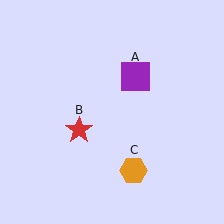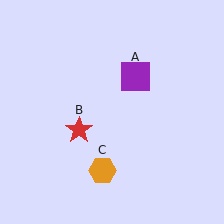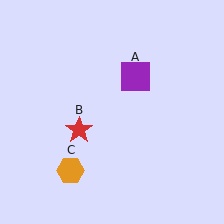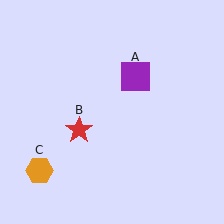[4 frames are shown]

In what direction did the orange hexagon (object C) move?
The orange hexagon (object C) moved left.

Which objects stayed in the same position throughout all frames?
Purple square (object A) and red star (object B) remained stationary.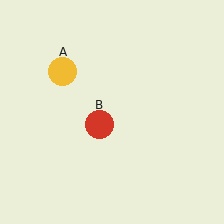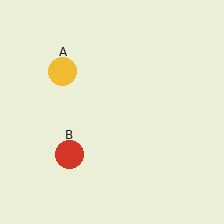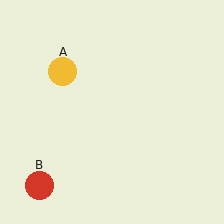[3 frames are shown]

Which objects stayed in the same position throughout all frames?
Yellow circle (object A) remained stationary.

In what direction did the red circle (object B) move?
The red circle (object B) moved down and to the left.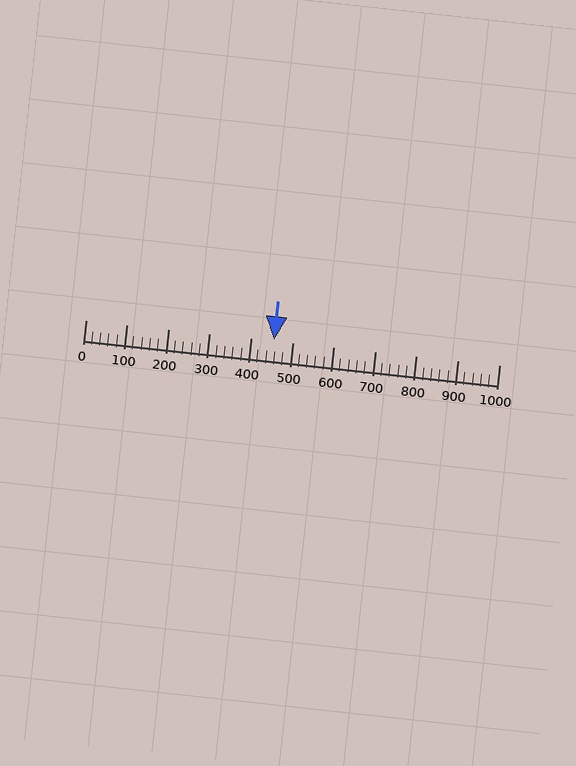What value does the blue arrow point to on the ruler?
The blue arrow points to approximately 454.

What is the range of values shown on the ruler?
The ruler shows values from 0 to 1000.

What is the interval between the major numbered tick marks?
The major tick marks are spaced 100 units apart.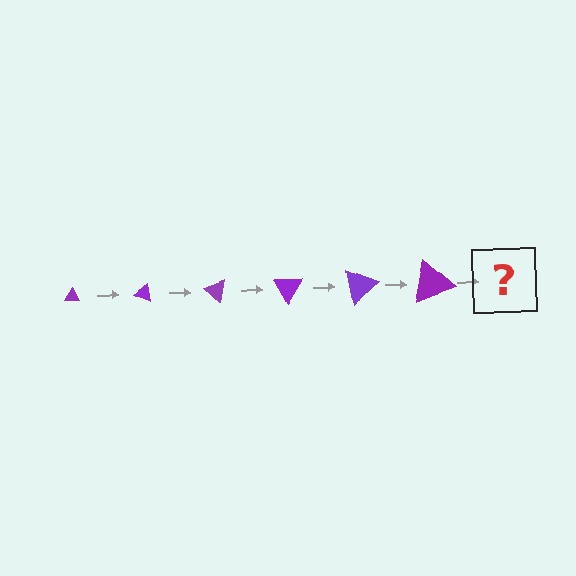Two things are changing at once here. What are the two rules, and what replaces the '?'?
The two rules are that the triangle grows larger each step and it rotates 20 degrees each step. The '?' should be a triangle, larger than the previous one and rotated 120 degrees from the start.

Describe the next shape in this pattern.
It should be a triangle, larger than the previous one and rotated 120 degrees from the start.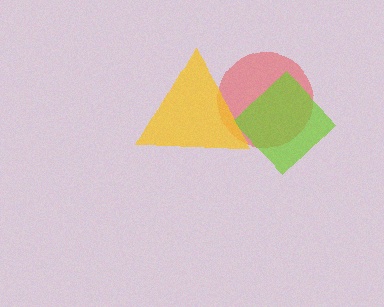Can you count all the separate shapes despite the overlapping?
Yes, there are 3 separate shapes.